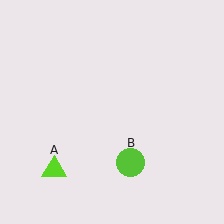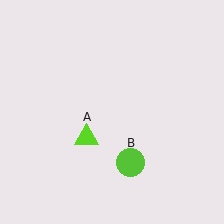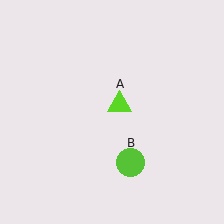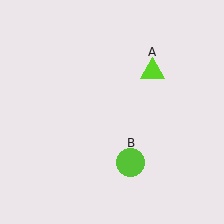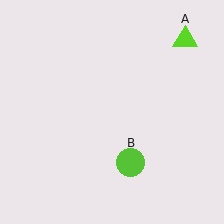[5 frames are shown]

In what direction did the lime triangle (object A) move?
The lime triangle (object A) moved up and to the right.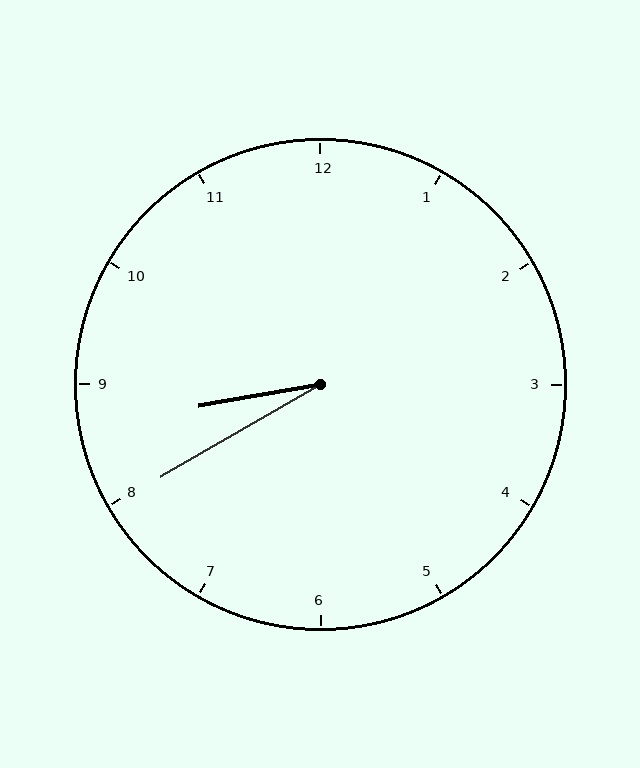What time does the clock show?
8:40.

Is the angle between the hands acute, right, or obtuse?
It is acute.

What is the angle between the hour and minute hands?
Approximately 20 degrees.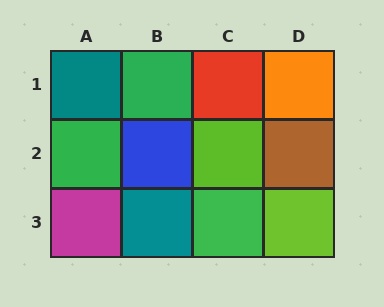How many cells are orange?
1 cell is orange.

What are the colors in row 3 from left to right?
Magenta, teal, green, lime.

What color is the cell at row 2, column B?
Blue.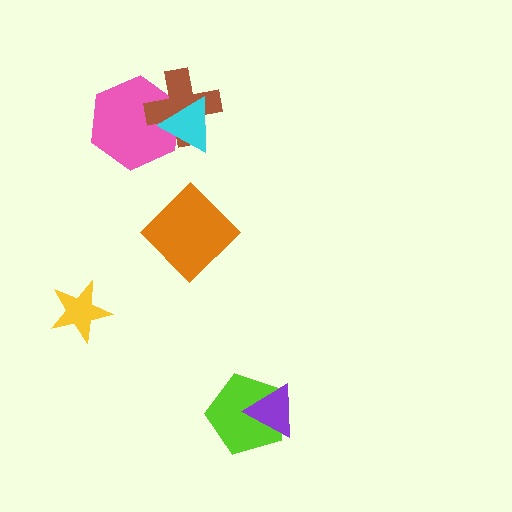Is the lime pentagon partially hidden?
Yes, it is partially covered by another shape.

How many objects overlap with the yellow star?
0 objects overlap with the yellow star.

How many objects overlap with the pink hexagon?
2 objects overlap with the pink hexagon.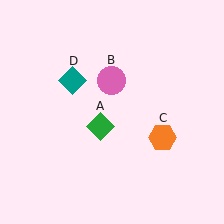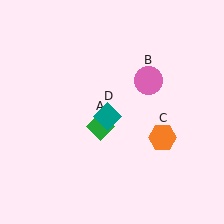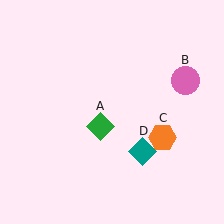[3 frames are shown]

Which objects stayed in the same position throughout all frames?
Green diamond (object A) and orange hexagon (object C) remained stationary.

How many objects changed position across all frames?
2 objects changed position: pink circle (object B), teal diamond (object D).